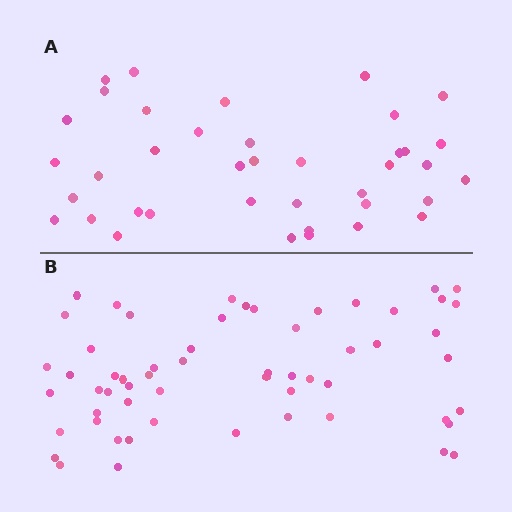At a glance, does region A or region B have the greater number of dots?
Region B (the bottom region) has more dots.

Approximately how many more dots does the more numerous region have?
Region B has approximately 20 more dots than region A.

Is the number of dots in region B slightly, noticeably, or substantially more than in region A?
Region B has substantially more. The ratio is roughly 1.5 to 1.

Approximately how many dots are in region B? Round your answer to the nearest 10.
About 60 dots. (The exact count is 58, which rounds to 60.)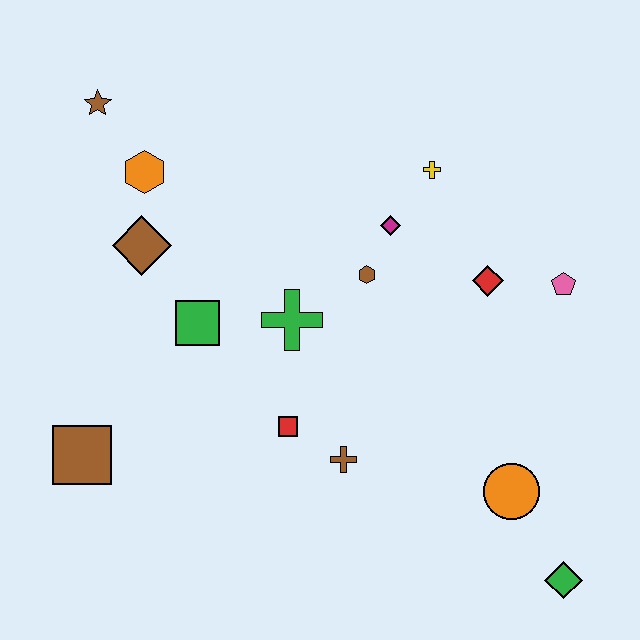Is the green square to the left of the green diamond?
Yes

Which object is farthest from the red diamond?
The brown square is farthest from the red diamond.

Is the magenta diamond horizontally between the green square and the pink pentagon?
Yes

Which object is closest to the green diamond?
The orange circle is closest to the green diamond.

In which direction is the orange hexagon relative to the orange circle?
The orange hexagon is to the left of the orange circle.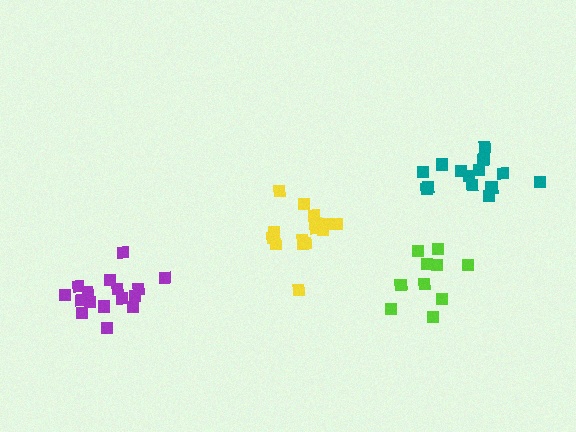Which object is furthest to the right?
The teal cluster is rightmost.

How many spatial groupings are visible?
There are 4 spatial groupings.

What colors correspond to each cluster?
The clusters are colored: yellow, lime, purple, teal.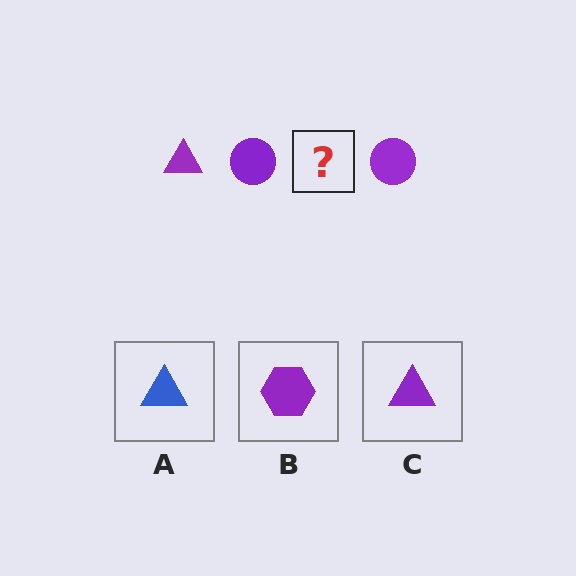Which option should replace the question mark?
Option C.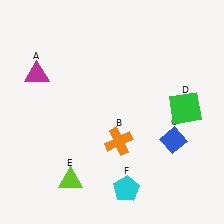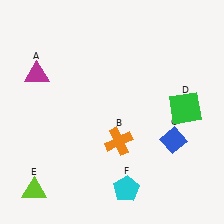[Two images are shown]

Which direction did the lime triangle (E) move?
The lime triangle (E) moved left.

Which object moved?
The lime triangle (E) moved left.